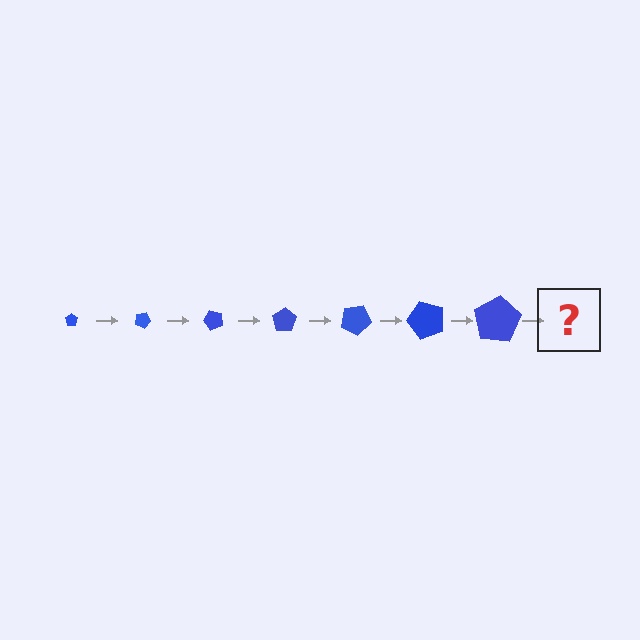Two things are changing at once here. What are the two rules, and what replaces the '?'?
The two rules are that the pentagon grows larger each step and it rotates 25 degrees each step. The '?' should be a pentagon, larger than the previous one and rotated 175 degrees from the start.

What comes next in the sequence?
The next element should be a pentagon, larger than the previous one and rotated 175 degrees from the start.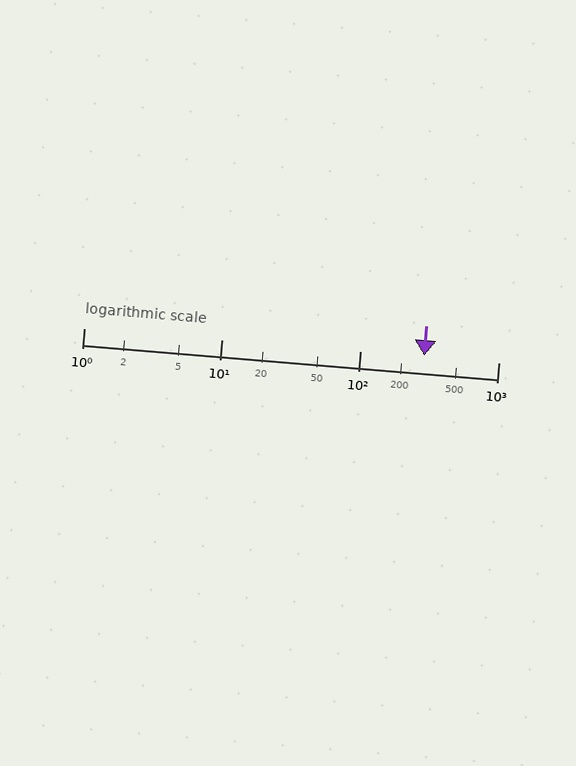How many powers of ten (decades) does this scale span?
The scale spans 3 decades, from 1 to 1000.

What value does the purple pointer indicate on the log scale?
The pointer indicates approximately 290.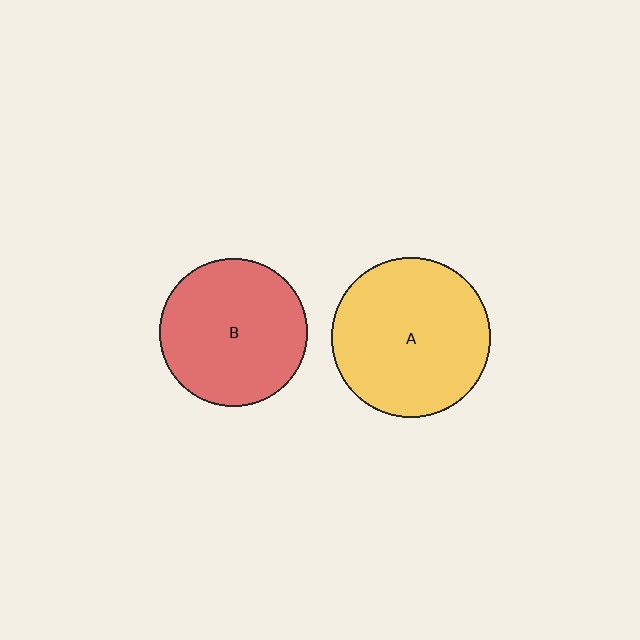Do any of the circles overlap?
No, none of the circles overlap.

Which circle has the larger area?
Circle A (yellow).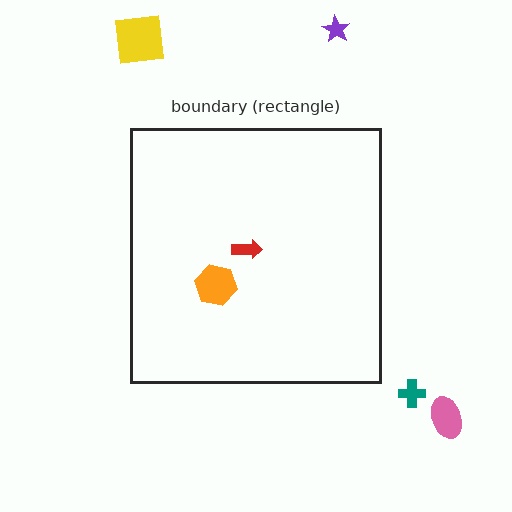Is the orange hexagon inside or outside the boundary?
Inside.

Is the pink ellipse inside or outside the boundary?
Outside.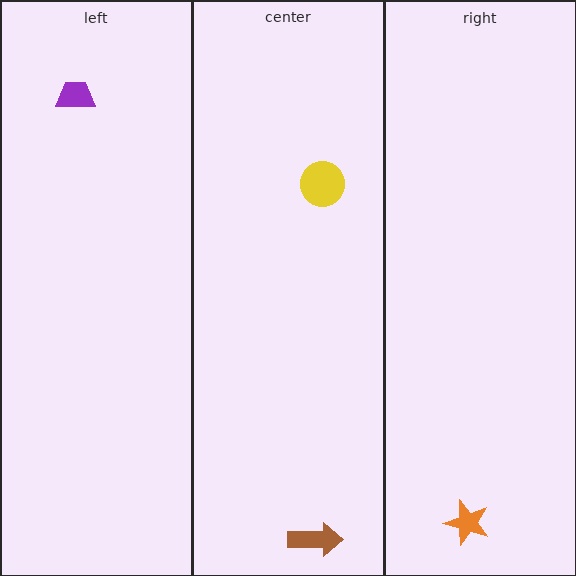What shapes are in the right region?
The orange star.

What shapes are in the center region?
The brown arrow, the yellow circle.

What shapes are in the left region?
The purple trapezoid.